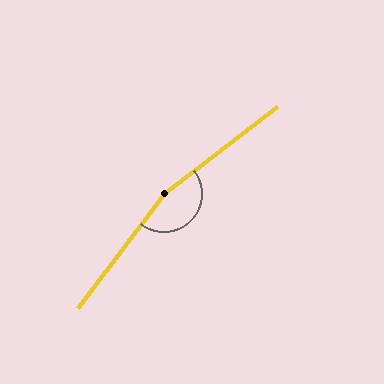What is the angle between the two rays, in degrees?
Approximately 165 degrees.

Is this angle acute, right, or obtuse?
It is obtuse.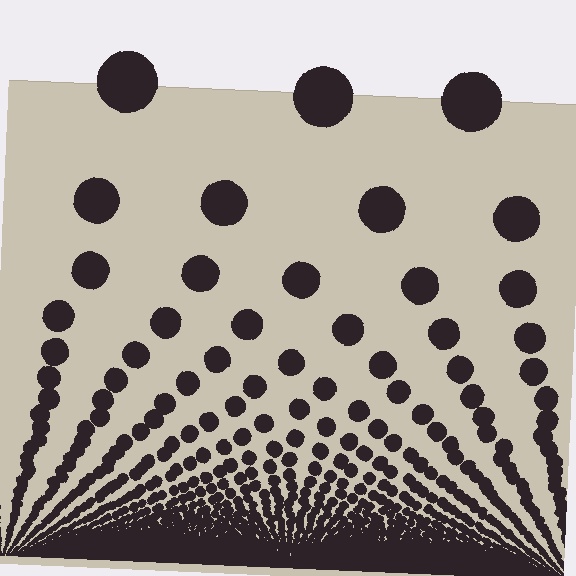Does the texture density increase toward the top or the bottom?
Density increases toward the bottom.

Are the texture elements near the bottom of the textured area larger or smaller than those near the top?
Smaller. The gradient is inverted — elements near the bottom are smaller and denser.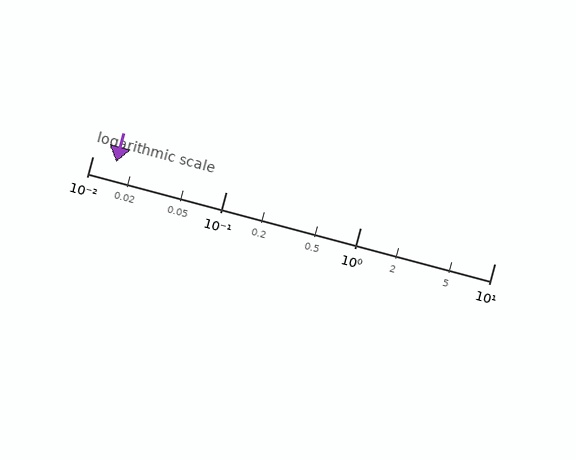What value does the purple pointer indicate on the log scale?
The pointer indicates approximately 0.015.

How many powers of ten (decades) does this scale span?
The scale spans 3 decades, from 0.01 to 10.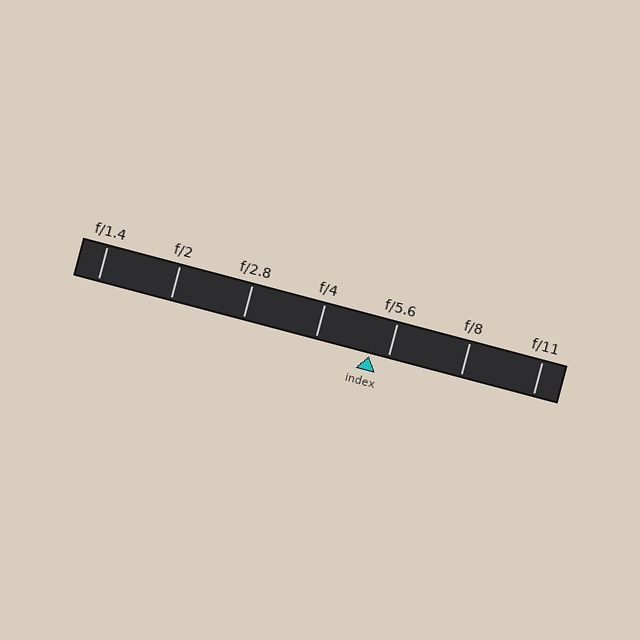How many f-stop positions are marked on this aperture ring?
There are 7 f-stop positions marked.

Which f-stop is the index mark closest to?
The index mark is closest to f/5.6.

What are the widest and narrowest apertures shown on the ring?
The widest aperture shown is f/1.4 and the narrowest is f/11.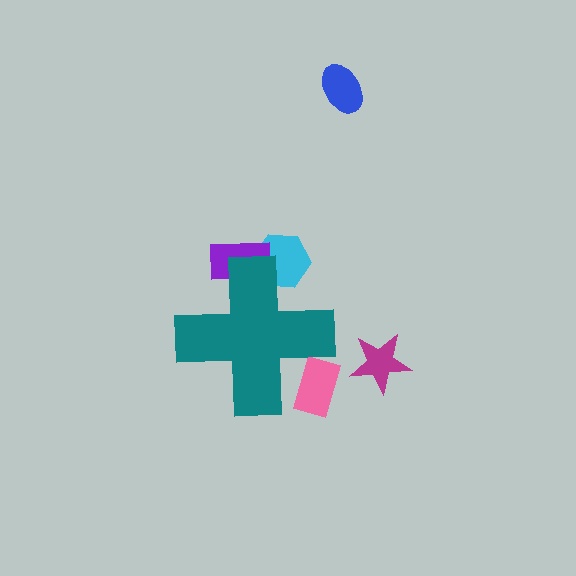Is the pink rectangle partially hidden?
Yes, the pink rectangle is partially hidden behind the teal cross.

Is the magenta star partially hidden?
No, the magenta star is fully visible.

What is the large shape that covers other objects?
A teal cross.